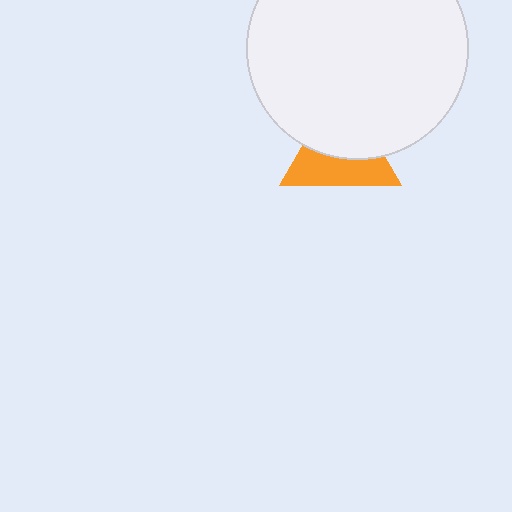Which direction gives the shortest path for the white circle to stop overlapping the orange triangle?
Moving up gives the shortest separation.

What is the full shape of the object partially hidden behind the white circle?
The partially hidden object is an orange triangle.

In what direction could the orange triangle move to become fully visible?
The orange triangle could move down. That would shift it out from behind the white circle entirely.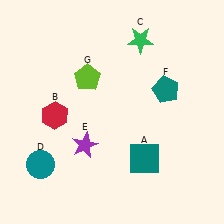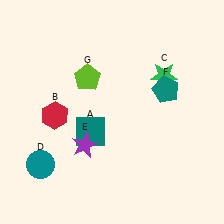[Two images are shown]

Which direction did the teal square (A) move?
The teal square (A) moved left.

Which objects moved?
The objects that moved are: the teal square (A), the green star (C).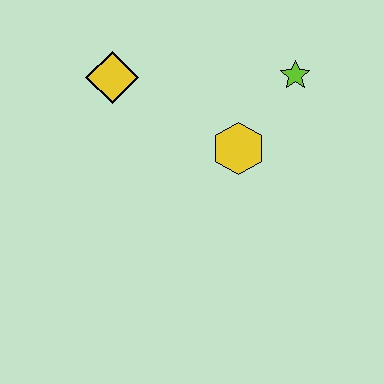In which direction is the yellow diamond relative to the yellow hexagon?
The yellow diamond is to the left of the yellow hexagon.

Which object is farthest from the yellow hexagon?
The yellow diamond is farthest from the yellow hexagon.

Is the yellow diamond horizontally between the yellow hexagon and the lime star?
No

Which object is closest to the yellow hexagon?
The lime star is closest to the yellow hexagon.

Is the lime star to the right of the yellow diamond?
Yes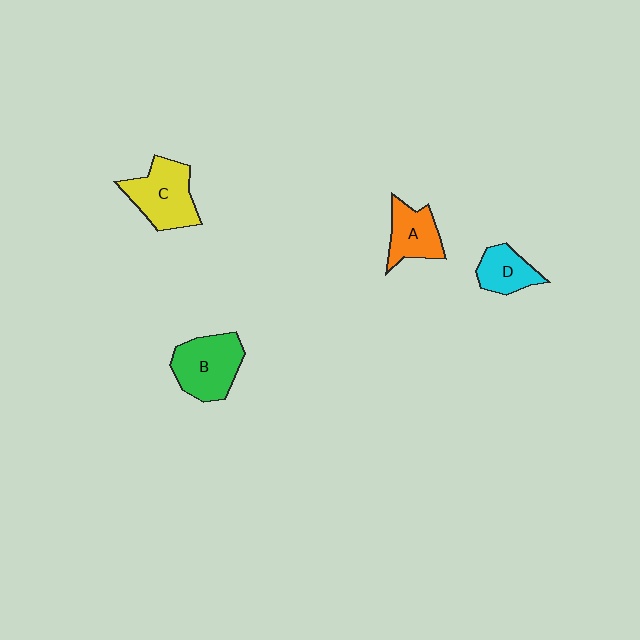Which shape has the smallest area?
Shape D (cyan).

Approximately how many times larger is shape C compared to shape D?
Approximately 1.6 times.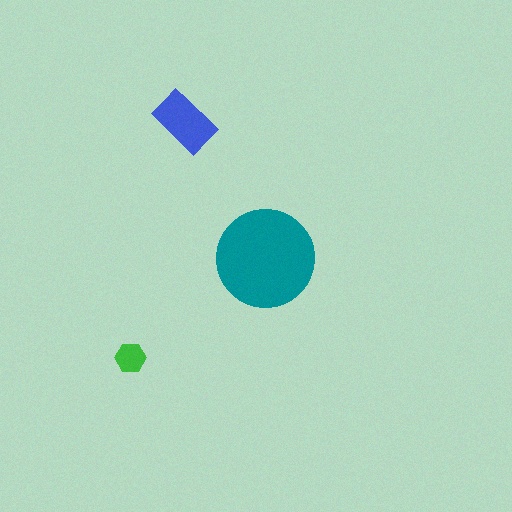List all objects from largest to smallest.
The teal circle, the blue rectangle, the green hexagon.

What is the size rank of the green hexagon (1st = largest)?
3rd.